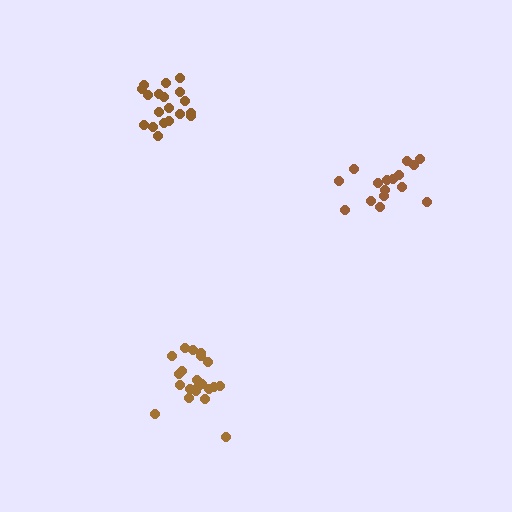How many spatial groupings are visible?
There are 3 spatial groupings.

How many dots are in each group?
Group 1: 19 dots, Group 2: 21 dots, Group 3: 16 dots (56 total).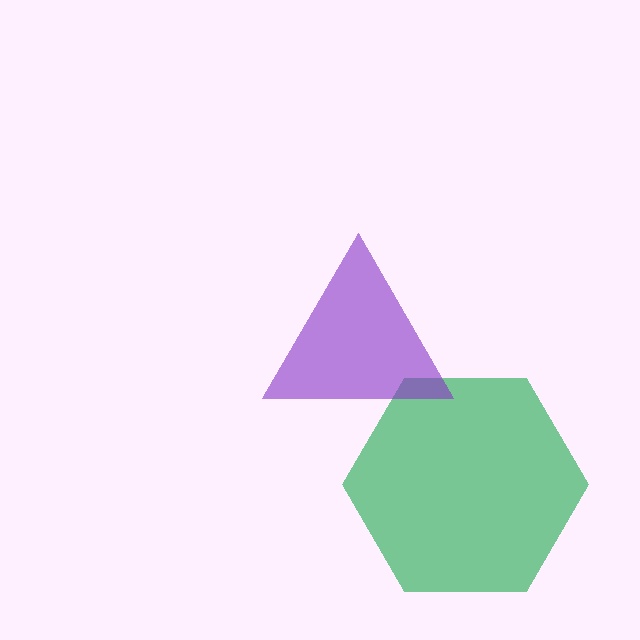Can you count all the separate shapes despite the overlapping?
Yes, there are 2 separate shapes.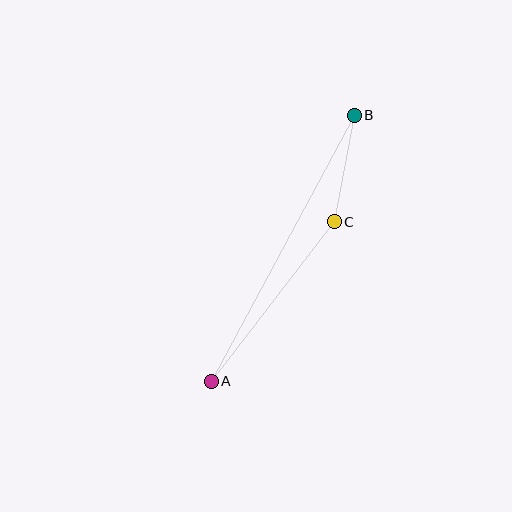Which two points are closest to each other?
Points B and C are closest to each other.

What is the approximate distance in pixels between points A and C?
The distance between A and C is approximately 202 pixels.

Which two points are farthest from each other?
Points A and B are farthest from each other.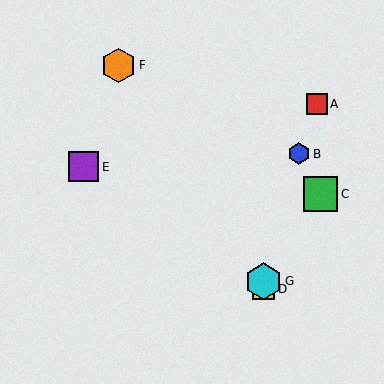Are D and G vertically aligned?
Yes, both are at x≈264.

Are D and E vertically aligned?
No, D is at x≈264 and E is at x≈84.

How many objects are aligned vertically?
2 objects (D, G) are aligned vertically.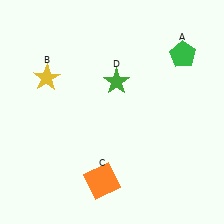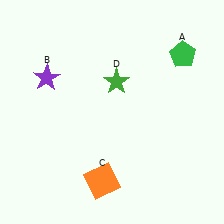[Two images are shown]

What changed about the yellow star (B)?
In Image 1, B is yellow. In Image 2, it changed to purple.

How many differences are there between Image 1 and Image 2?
There is 1 difference between the two images.